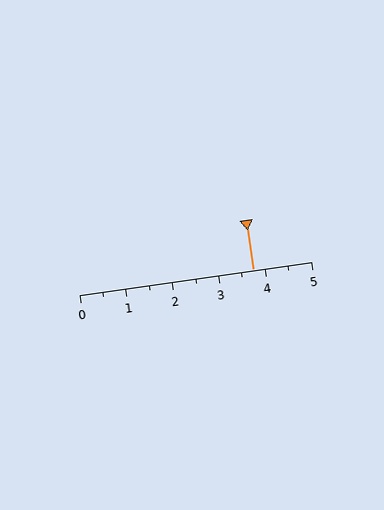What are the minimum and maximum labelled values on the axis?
The axis runs from 0 to 5.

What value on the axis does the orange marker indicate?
The marker indicates approximately 3.8.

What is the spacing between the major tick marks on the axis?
The major ticks are spaced 1 apart.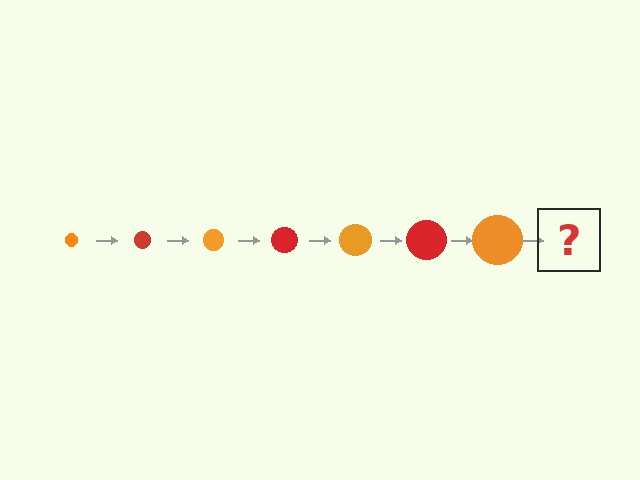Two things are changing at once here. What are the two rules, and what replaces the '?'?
The two rules are that the circle grows larger each step and the color cycles through orange and red. The '?' should be a red circle, larger than the previous one.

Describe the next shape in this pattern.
It should be a red circle, larger than the previous one.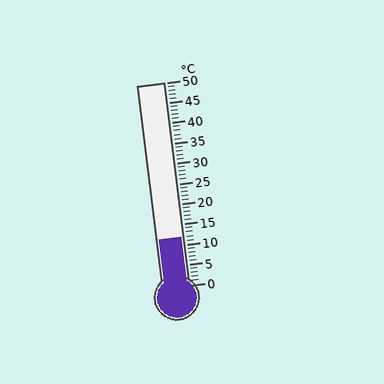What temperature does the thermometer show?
The thermometer shows approximately 12°C.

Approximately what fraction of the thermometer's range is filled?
The thermometer is filled to approximately 25% of its range.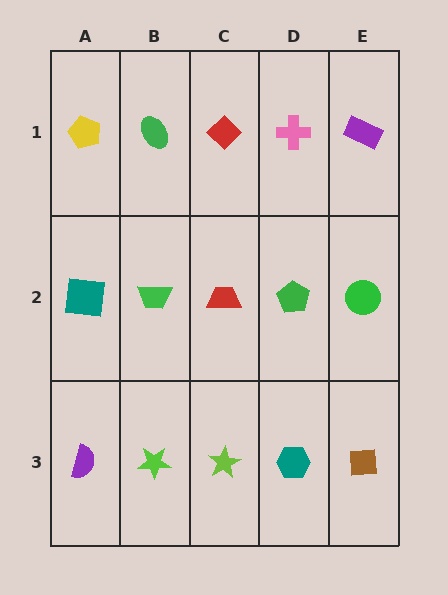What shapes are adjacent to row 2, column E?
A purple rectangle (row 1, column E), a brown square (row 3, column E), a green pentagon (row 2, column D).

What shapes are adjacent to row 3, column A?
A teal square (row 2, column A), a lime star (row 3, column B).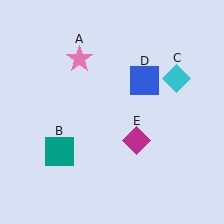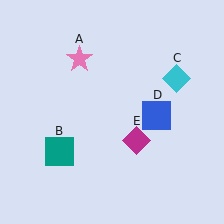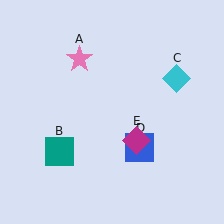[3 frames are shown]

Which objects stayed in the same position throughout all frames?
Pink star (object A) and teal square (object B) and cyan diamond (object C) and magenta diamond (object E) remained stationary.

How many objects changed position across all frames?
1 object changed position: blue square (object D).